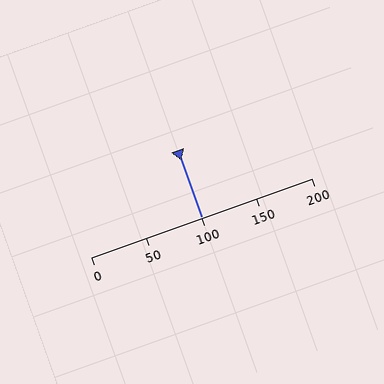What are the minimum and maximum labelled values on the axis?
The axis runs from 0 to 200.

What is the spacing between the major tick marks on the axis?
The major ticks are spaced 50 apart.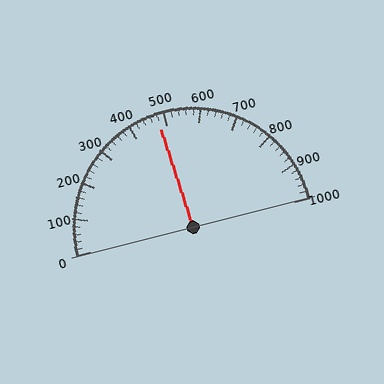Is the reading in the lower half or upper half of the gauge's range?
The reading is in the lower half of the range (0 to 1000).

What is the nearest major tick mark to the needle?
The nearest major tick mark is 500.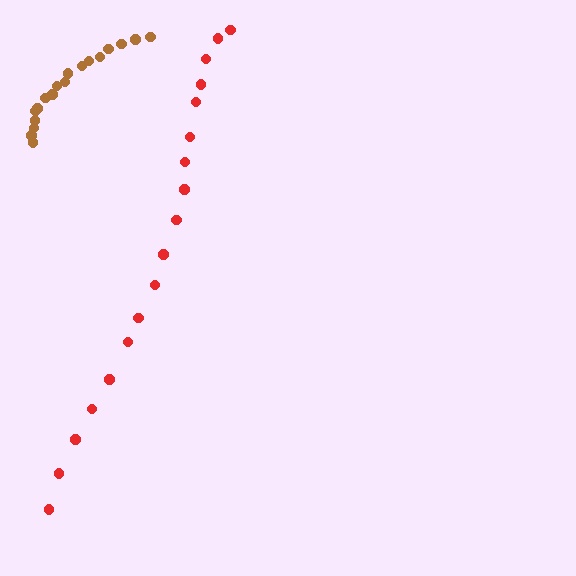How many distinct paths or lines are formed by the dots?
There are 2 distinct paths.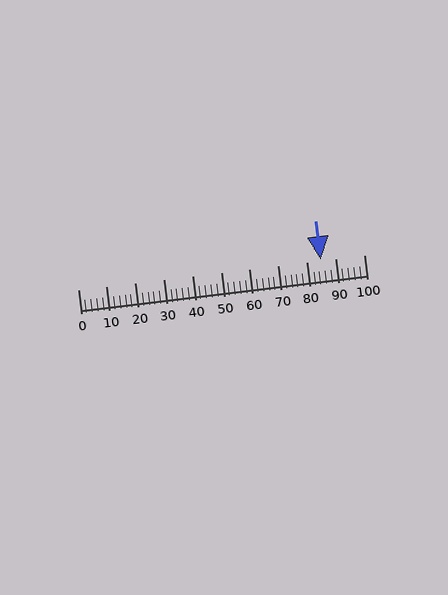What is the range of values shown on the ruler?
The ruler shows values from 0 to 100.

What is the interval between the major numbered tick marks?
The major tick marks are spaced 10 units apart.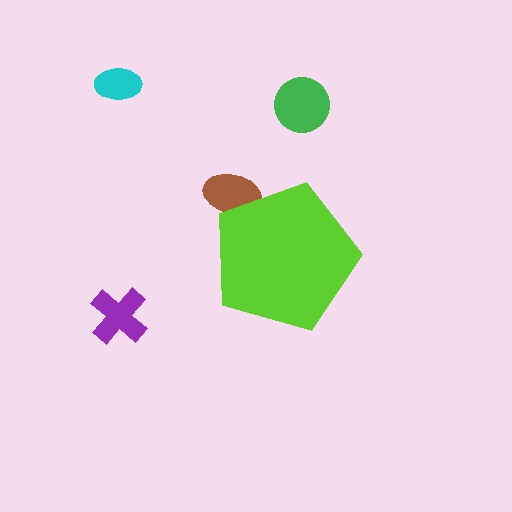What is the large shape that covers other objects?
A lime pentagon.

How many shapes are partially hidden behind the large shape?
1 shape is partially hidden.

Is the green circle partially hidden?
No, the green circle is fully visible.